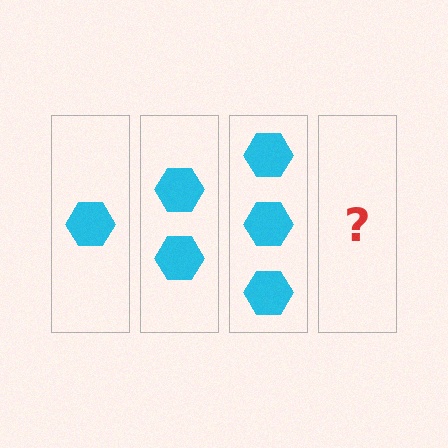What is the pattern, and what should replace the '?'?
The pattern is that each step adds one more hexagon. The '?' should be 4 hexagons.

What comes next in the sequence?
The next element should be 4 hexagons.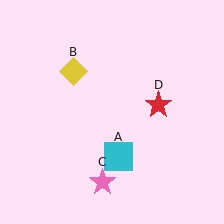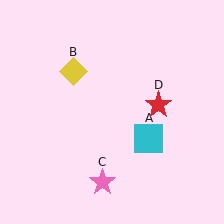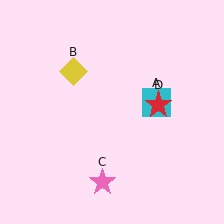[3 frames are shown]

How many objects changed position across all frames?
1 object changed position: cyan square (object A).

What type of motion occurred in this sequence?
The cyan square (object A) rotated counterclockwise around the center of the scene.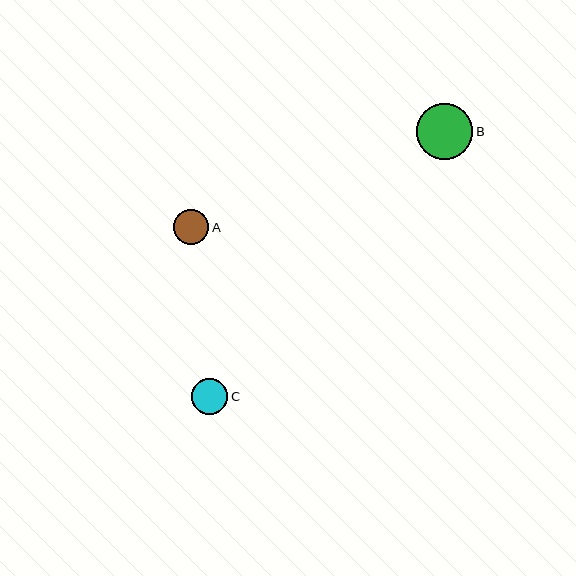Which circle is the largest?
Circle B is the largest with a size of approximately 57 pixels.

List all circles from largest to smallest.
From largest to smallest: B, C, A.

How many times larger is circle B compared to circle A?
Circle B is approximately 1.6 times the size of circle A.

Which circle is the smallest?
Circle A is the smallest with a size of approximately 35 pixels.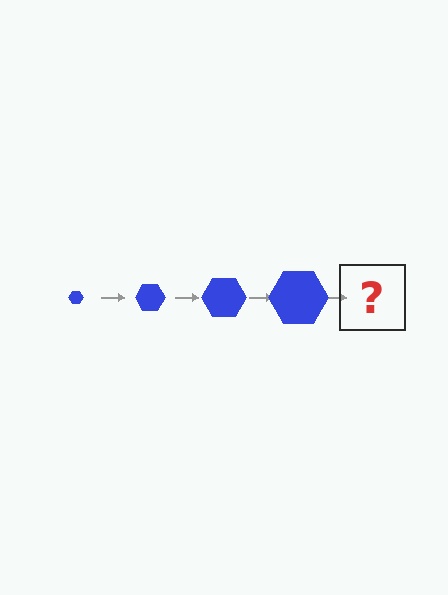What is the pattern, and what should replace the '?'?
The pattern is that the hexagon gets progressively larger each step. The '?' should be a blue hexagon, larger than the previous one.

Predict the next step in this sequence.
The next step is a blue hexagon, larger than the previous one.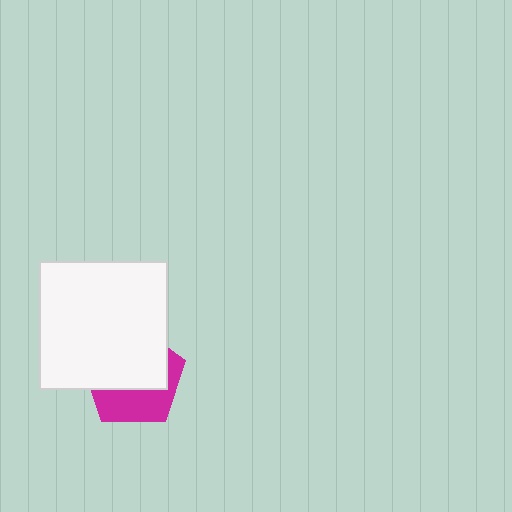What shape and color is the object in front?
The object in front is a white square.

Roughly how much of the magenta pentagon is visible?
A small part of it is visible (roughly 41%).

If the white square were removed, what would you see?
You would see the complete magenta pentagon.